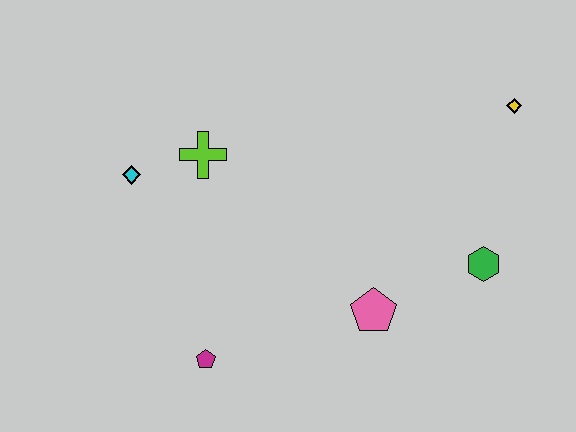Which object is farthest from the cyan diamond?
The yellow diamond is farthest from the cyan diamond.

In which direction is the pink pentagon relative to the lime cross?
The pink pentagon is to the right of the lime cross.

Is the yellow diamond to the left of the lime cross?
No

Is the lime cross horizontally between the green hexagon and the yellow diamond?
No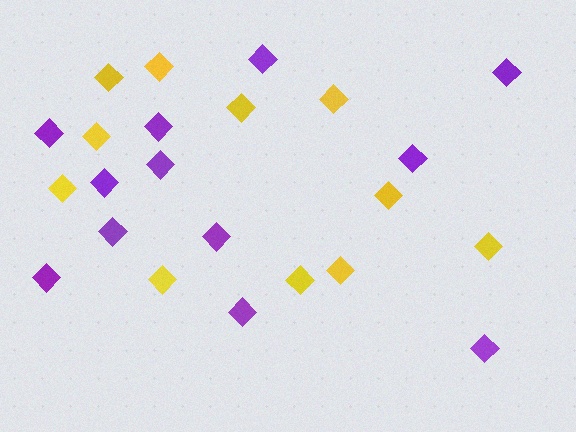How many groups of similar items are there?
There are 2 groups: one group of yellow diamonds (11) and one group of purple diamonds (12).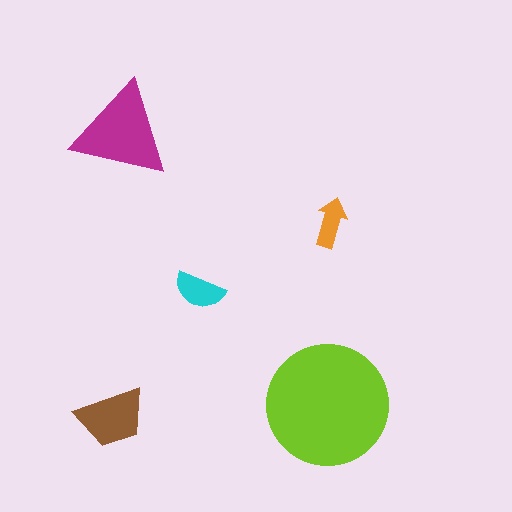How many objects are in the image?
There are 5 objects in the image.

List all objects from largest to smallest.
The lime circle, the magenta triangle, the brown trapezoid, the cyan semicircle, the orange arrow.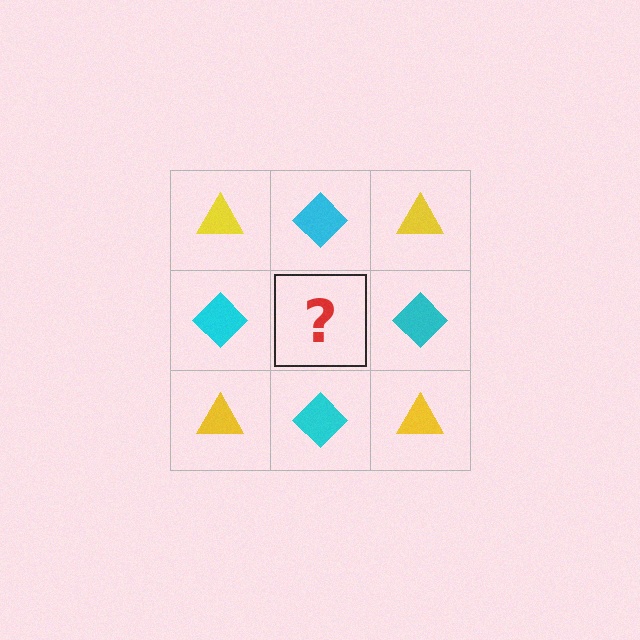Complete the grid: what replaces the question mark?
The question mark should be replaced with a yellow triangle.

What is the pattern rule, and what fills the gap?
The rule is that it alternates yellow triangle and cyan diamond in a checkerboard pattern. The gap should be filled with a yellow triangle.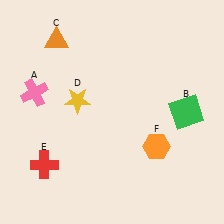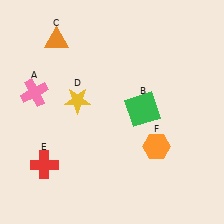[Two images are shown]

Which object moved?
The green square (B) moved left.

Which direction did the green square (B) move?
The green square (B) moved left.